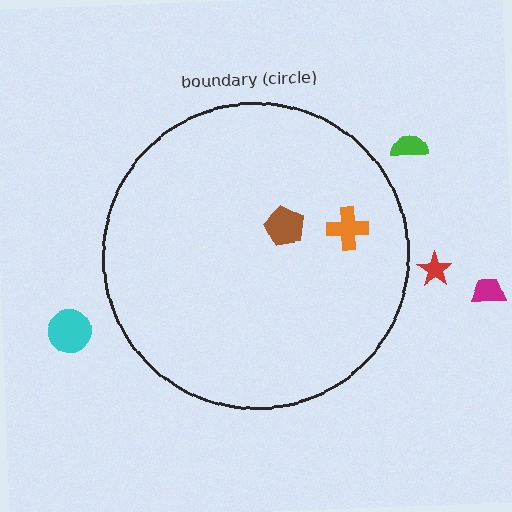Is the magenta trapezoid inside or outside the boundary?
Outside.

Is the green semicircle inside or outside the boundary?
Outside.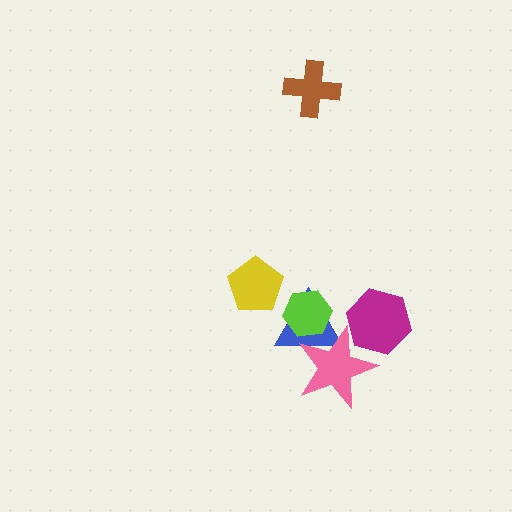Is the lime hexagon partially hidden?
Yes, it is partially covered by another shape.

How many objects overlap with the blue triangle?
2 objects overlap with the blue triangle.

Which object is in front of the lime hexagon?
The pink star is in front of the lime hexagon.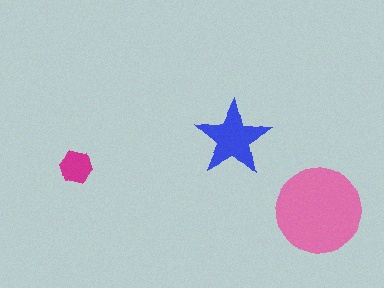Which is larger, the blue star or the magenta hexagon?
The blue star.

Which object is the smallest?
The magenta hexagon.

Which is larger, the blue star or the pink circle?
The pink circle.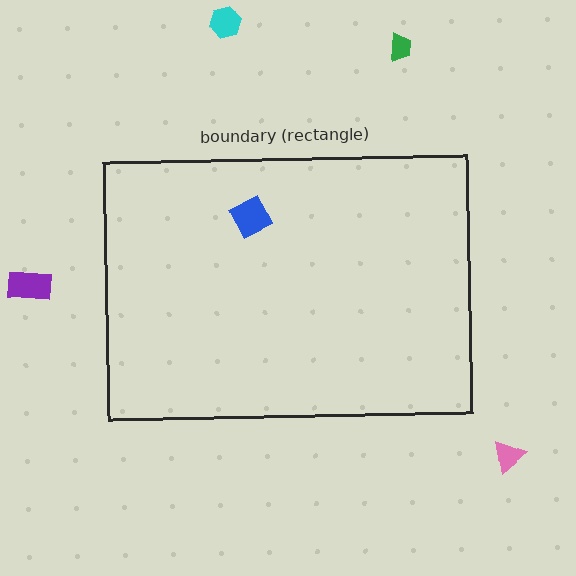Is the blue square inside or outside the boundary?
Inside.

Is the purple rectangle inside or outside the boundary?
Outside.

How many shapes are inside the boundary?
1 inside, 4 outside.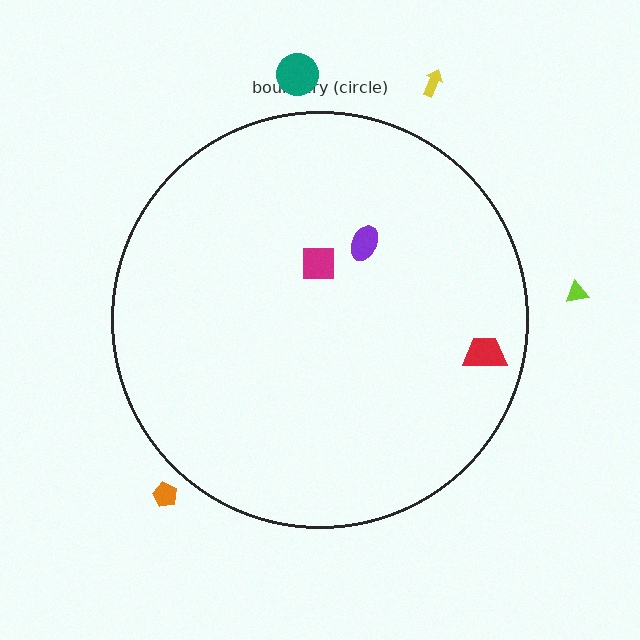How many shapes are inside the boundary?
3 inside, 4 outside.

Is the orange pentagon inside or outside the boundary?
Outside.